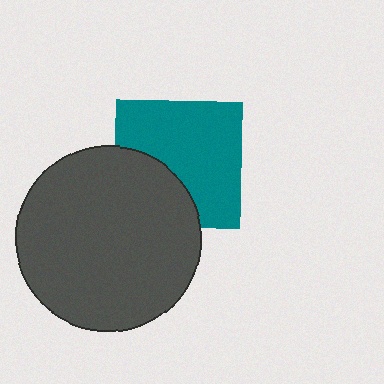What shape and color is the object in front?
The object in front is a dark gray circle.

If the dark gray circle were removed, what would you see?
You would see the complete teal square.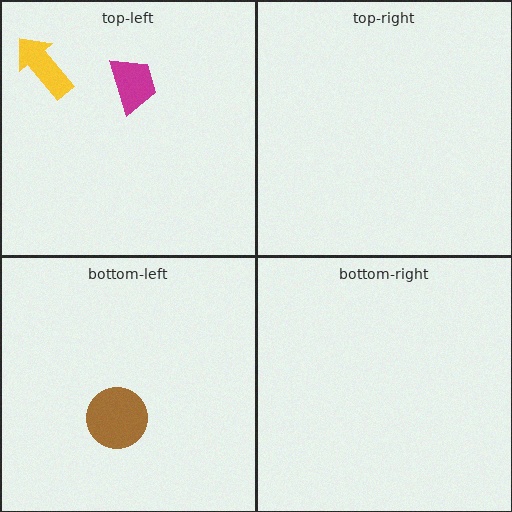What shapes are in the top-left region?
The magenta trapezoid, the yellow arrow.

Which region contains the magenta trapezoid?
The top-left region.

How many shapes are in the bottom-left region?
1.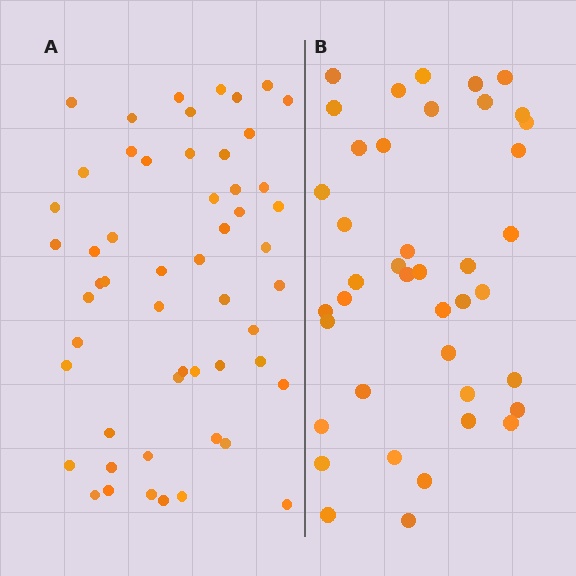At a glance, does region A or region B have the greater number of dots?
Region A (the left region) has more dots.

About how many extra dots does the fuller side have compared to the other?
Region A has approximately 15 more dots than region B.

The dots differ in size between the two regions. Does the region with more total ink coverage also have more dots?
No. Region B has more total ink coverage because its dots are larger, but region A actually contains more individual dots. Total area can be misleading — the number of items is what matters here.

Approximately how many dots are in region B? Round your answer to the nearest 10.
About 40 dots. (The exact count is 41, which rounds to 40.)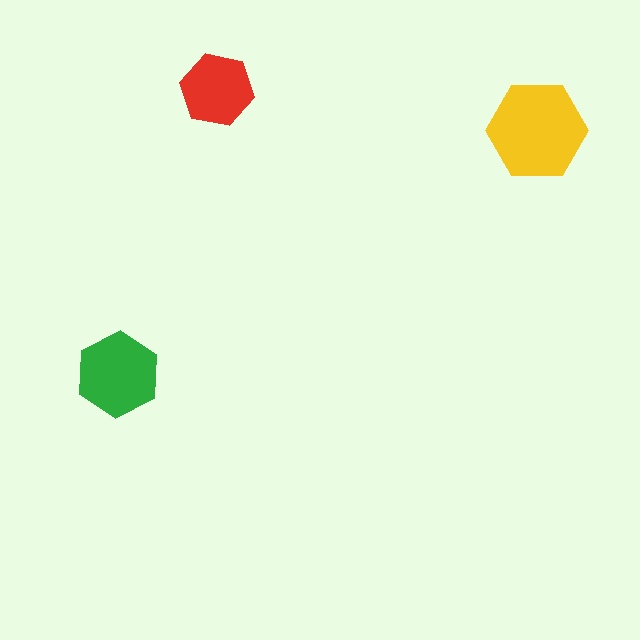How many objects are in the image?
There are 3 objects in the image.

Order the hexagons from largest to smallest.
the yellow one, the green one, the red one.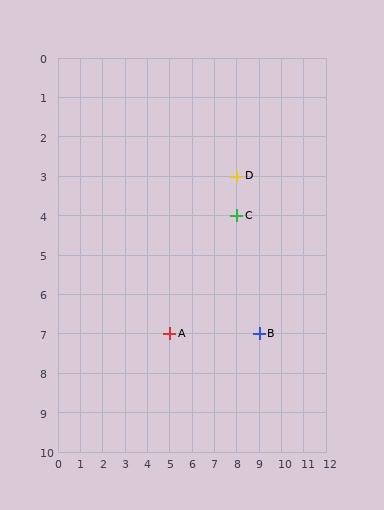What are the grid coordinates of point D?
Point D is at grid coordinates (8, 3).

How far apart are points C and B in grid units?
Points C and B are 1 column and 3 rows apart (about 3.2 grid units diagonally).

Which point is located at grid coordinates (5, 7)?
Point A is at (5, 7).